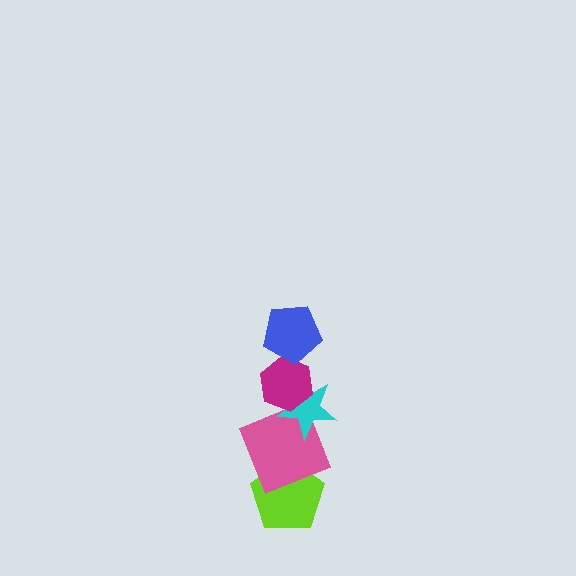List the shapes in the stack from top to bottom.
From top to bottom: the blue pentagon, the magenta hexagon, the cyan star, the pink square, the lime pentagon.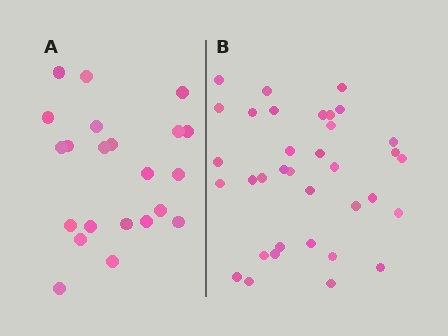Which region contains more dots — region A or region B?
Region B (the right region) has more dots.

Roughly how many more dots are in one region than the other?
Region B has approximately 15 more dots than region A.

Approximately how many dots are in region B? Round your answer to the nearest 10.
About 40 dots. (The exact count is 35, which rounds to 40.)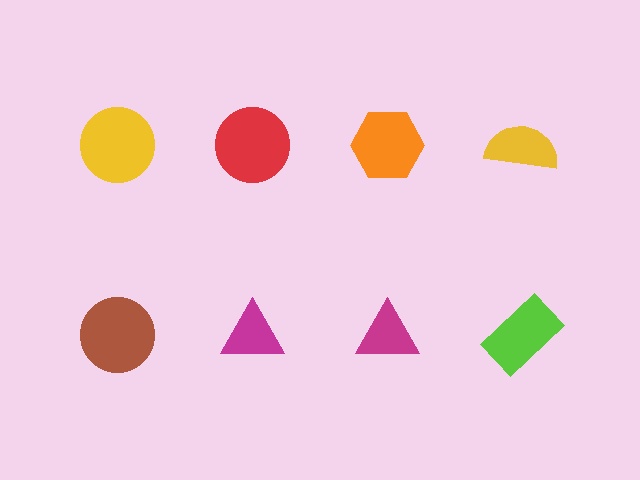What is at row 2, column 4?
A lime rectangle.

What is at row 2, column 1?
A brown circle.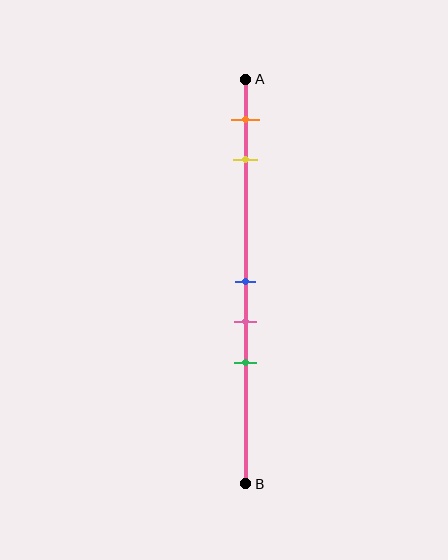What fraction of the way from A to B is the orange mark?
The orange mark is approximately 10% (0.1) of the way from A to B.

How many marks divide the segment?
There are 5 marks dividing the segment.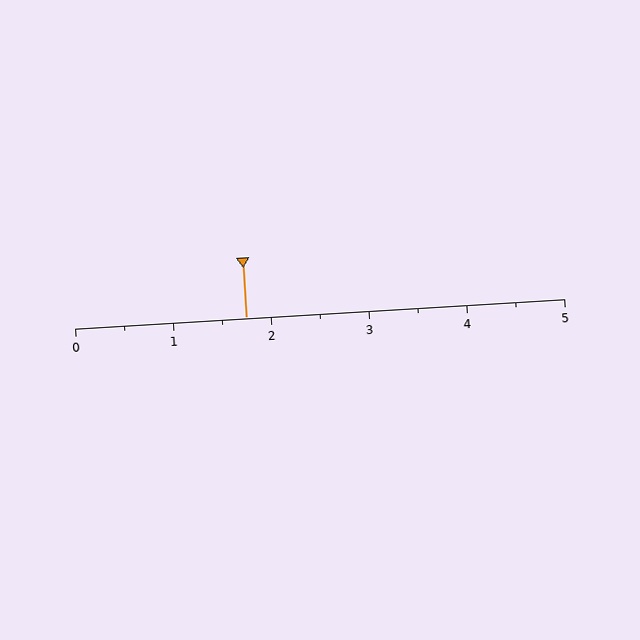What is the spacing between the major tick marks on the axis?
The major ticks are spaced 1 apart.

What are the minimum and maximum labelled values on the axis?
The axis runs from 0 to 5.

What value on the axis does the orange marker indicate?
The marker indicates approximately 1.8.